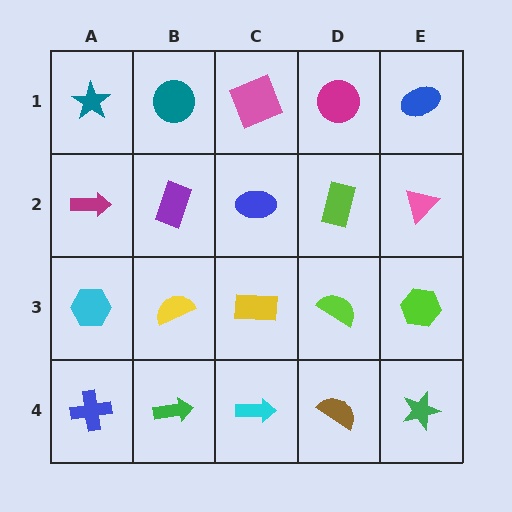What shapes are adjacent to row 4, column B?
A yellow semicircle (row 3, column B), a blue cross (row 4, column A), a cyan arrow (row 4, column C).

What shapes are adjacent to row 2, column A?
A teal star (row 1, column A), a cyan hexagon (row 3, column A), a purple rectangle (row 2, column B).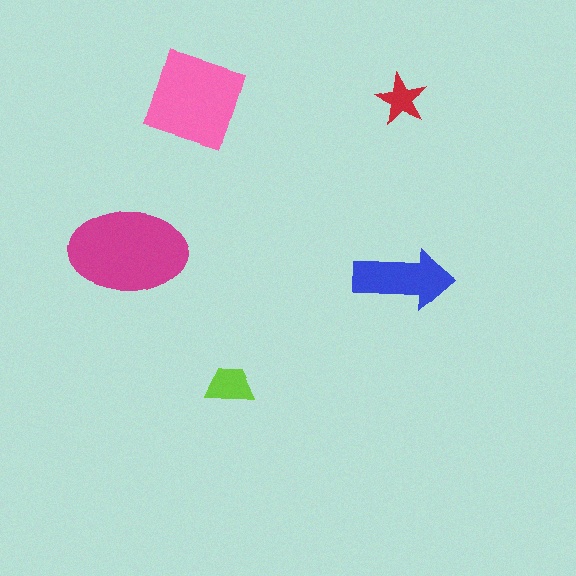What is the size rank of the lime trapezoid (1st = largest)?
4th.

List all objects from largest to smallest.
The magenta ellipse, the pink square, the blue arrow, the lime trapezoid, the red star.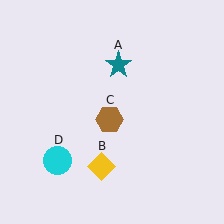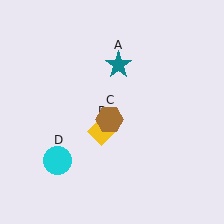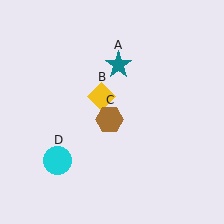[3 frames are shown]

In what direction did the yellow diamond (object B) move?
The yellow diamond (object B) moved up.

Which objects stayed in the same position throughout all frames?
Teal star (object A) and brown hexagon (object C) and cyan circle (object D) remained stationary.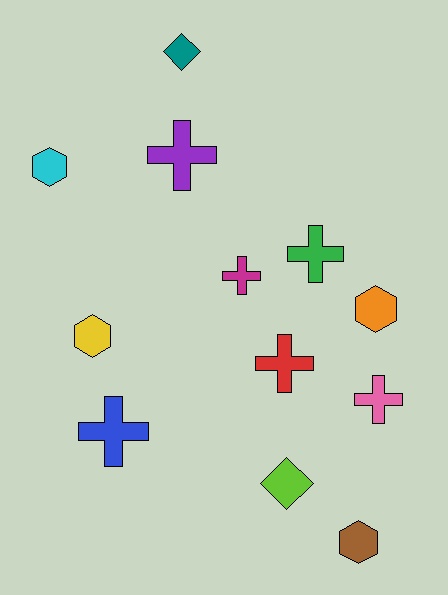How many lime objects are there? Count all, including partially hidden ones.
There is 1 lime object.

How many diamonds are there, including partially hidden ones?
There are 2 diamonds.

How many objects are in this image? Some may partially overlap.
There are 12 objects.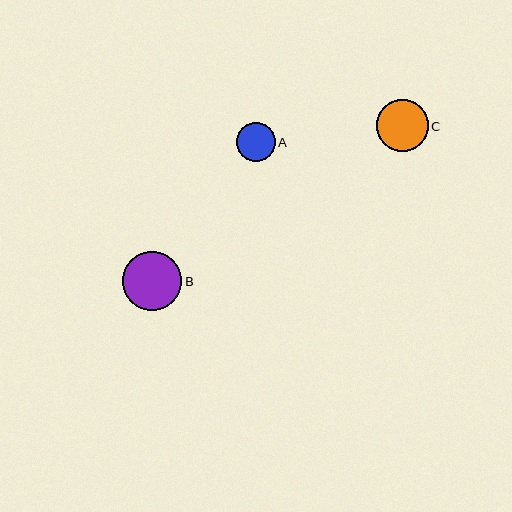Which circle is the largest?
Circle B is the largest with a size of approximately 59 pixels.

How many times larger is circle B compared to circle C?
Circle B is approximately 1.1 times the size of circle C.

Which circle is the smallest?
Circle A is the smallest with a size of approximately 38 pixels.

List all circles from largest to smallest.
From largest to smallest: B, C, A.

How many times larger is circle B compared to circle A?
Circle B is approximately 1.5 times the size of circle A.